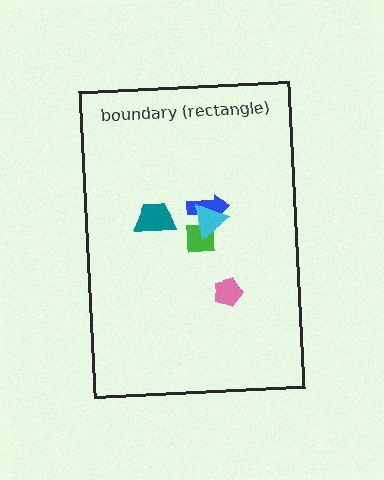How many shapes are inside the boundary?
5 inside, 0 outside.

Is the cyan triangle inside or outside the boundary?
Inside.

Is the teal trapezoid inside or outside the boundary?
Inside.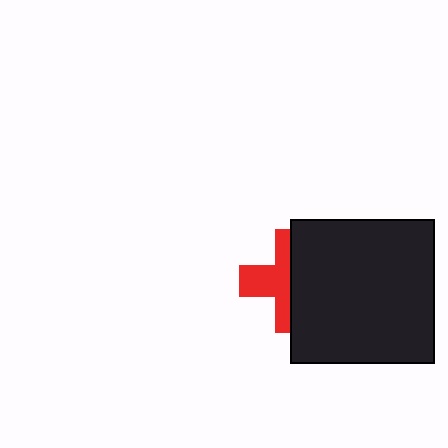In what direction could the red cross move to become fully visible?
The red cross could move left. That would shift it out from behind the black square entirely.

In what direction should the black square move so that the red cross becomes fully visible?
The black square should move right. That is the shortest direction to clear the overlap and leave the red cross fully visible.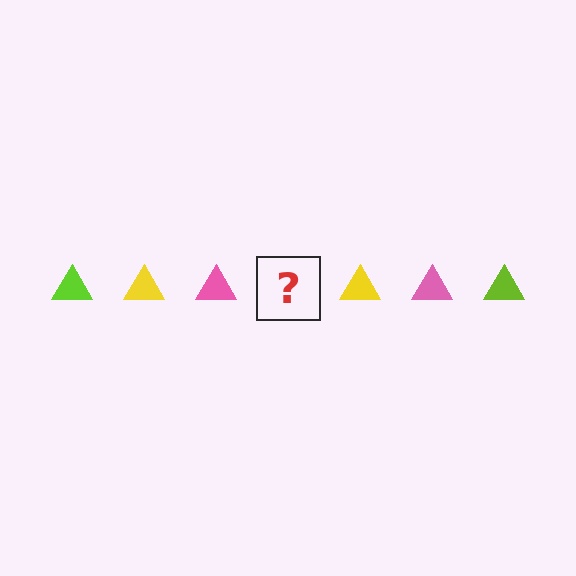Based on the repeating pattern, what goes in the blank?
The blank should be a lime triangle.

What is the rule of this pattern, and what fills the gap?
The rule is that the pattern cycles through lime, yellow, pink triangles. The gap should be filled with a lime triangle.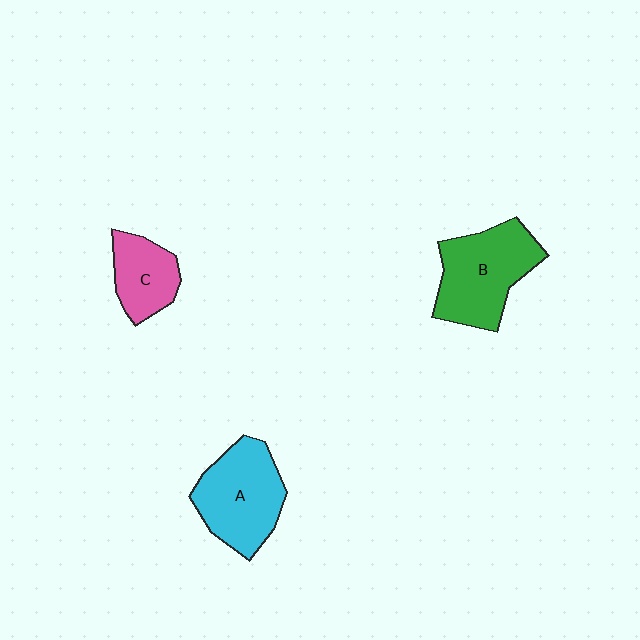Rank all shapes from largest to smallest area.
From largest to smallest: B (green), A (cyan), C (pink).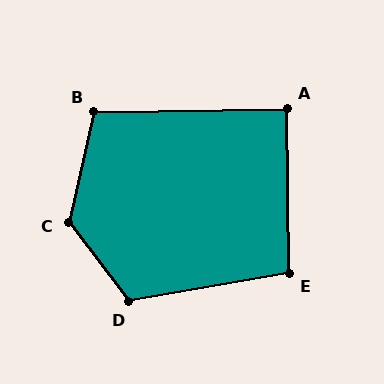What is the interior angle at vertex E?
Approximately 99 degrees (obtuse).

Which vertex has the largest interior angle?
C, at approximately 130 degrees.